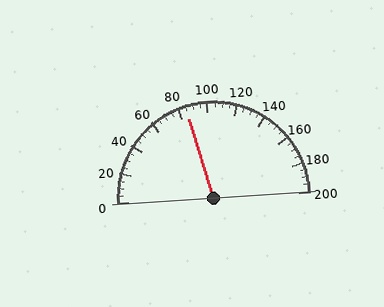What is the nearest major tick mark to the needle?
The nearest major tick mark is 80.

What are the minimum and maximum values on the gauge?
The gauge ranges from 0 to 200.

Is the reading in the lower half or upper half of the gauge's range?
The reading is in the lower half of the range (0 to 200).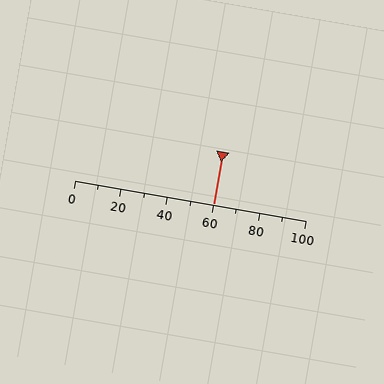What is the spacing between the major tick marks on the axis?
The major ticks are spaced 20 apart.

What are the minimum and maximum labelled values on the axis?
The axis runs from 0 to 100.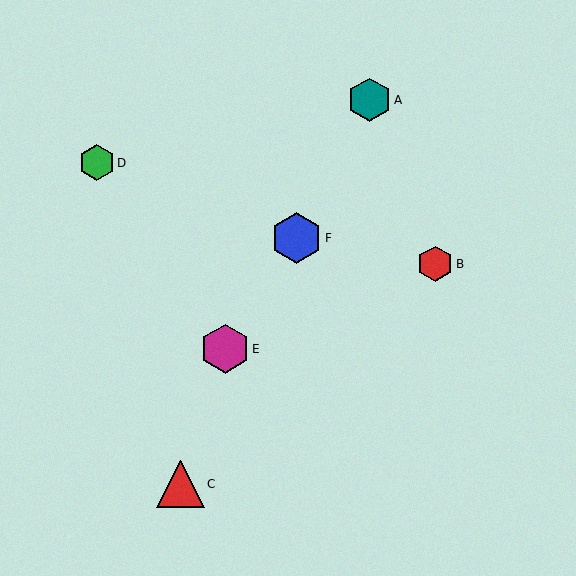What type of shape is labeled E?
Shape E is a magenta hexagon.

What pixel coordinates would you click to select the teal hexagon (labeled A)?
Click at (369, 100) to select the teal hexagon A.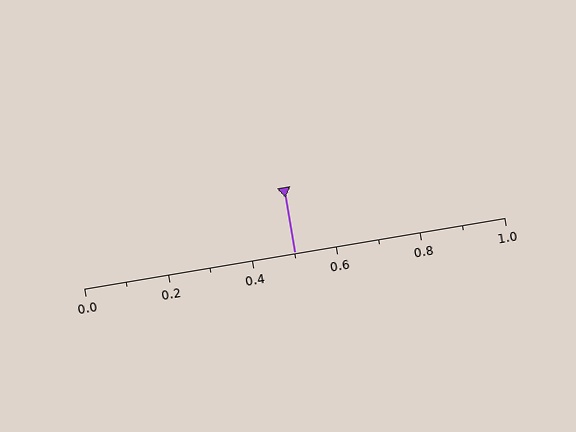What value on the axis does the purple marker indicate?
The marker indicates approximately 0.5.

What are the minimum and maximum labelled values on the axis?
The axis runs from 0.0 to 1.0.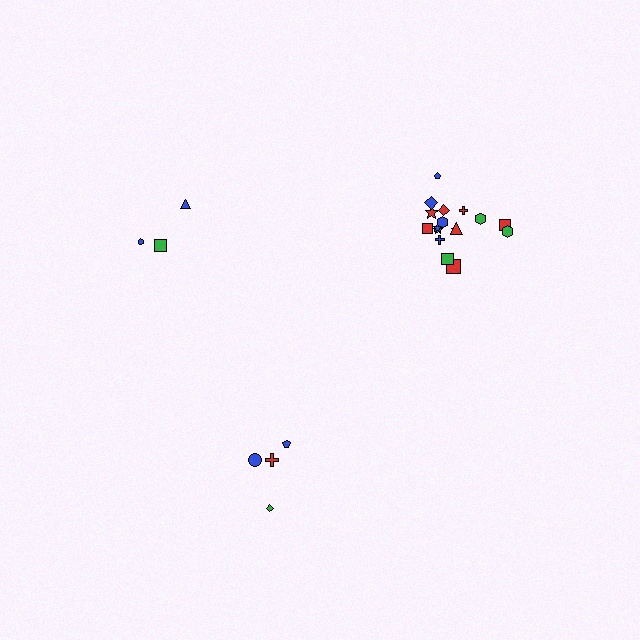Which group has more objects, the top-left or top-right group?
The top-right group.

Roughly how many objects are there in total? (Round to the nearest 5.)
Roughly 25 objects in total.